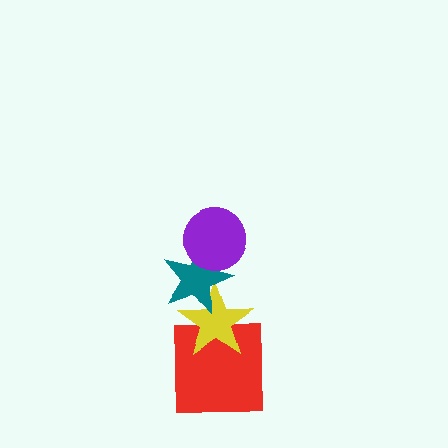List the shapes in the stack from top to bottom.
From top to bottom: the purple circle, the teal star, the yellow star, the red square.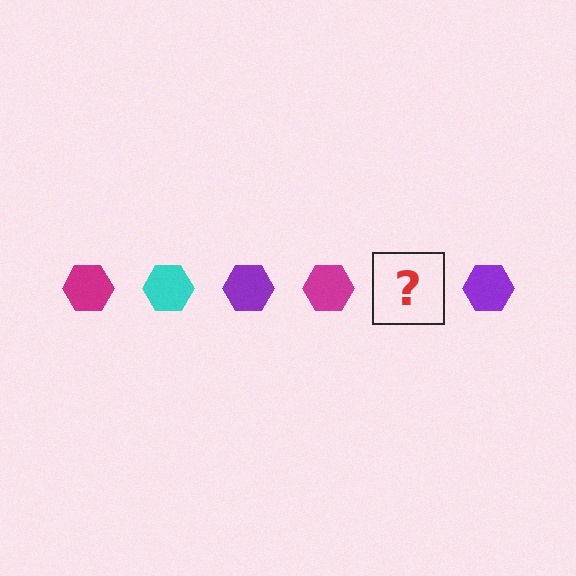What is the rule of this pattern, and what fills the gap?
The rule is that the pattern cycles through magenta, cyan, purple hexagons. The gap should be filled with a cyan hexagon.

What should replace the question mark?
The question mark should be replaced with a cyan hexagon.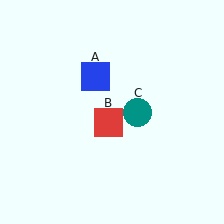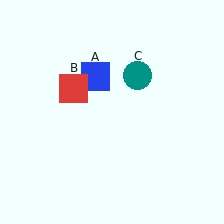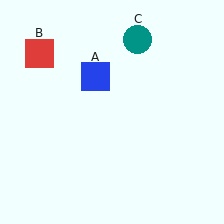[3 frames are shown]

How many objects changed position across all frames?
2 objects changed position: red square (object B), teal circle (object C).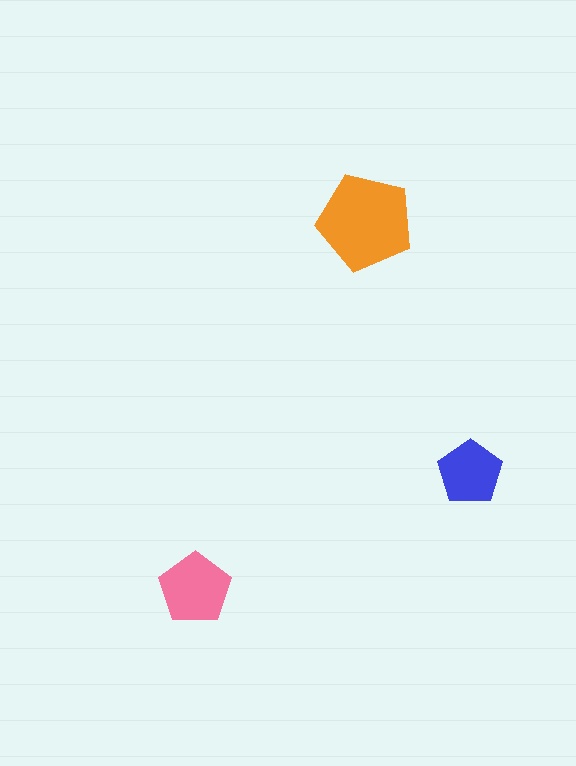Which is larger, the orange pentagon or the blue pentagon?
The orange one.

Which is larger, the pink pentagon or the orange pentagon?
The orange one.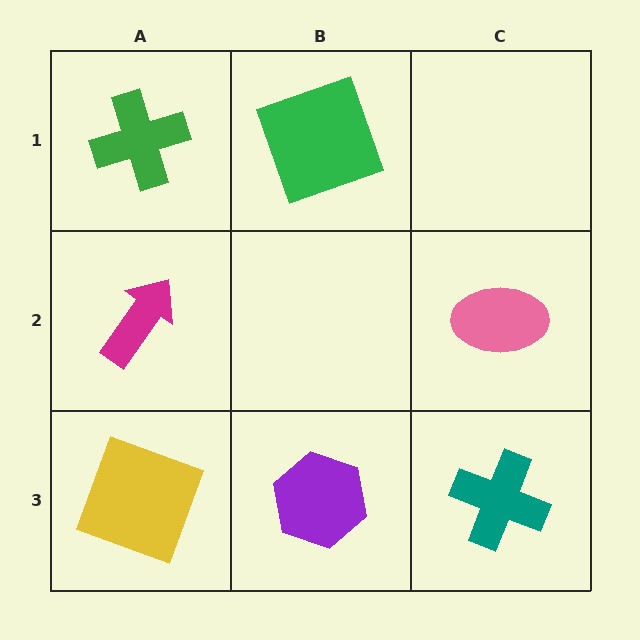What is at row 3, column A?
A yellow square.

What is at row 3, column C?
A teal cross.